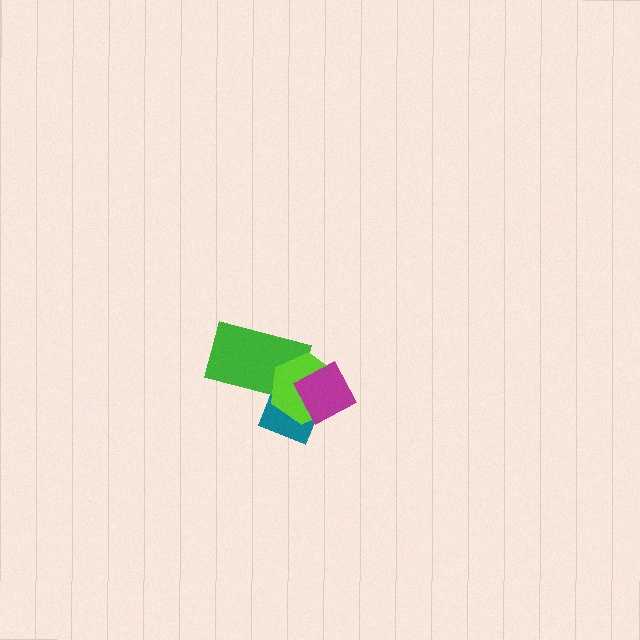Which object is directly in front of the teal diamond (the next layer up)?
The green rectangle is directly in front of the teal diamond.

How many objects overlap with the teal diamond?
3 objects overlap with the teal diamond.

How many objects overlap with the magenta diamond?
2 objects overlap with the magenta diamond.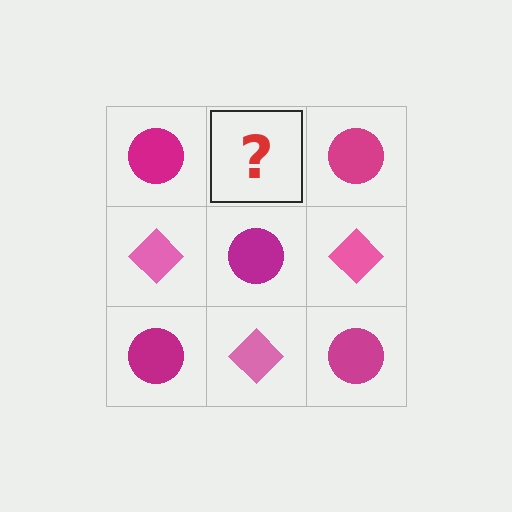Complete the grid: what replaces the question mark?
The question mark should be replaced with a pink diamond.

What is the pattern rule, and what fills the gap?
The rule is that it alternates magenta circle and pink diamond in a checkerboard pattern. The gap should be filled with a pink diamond.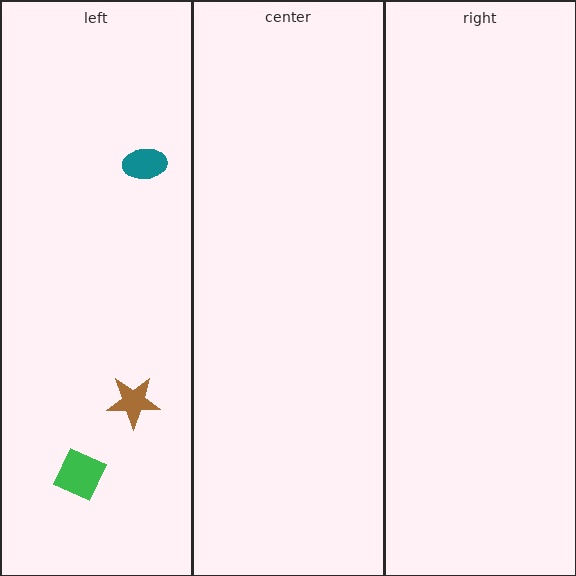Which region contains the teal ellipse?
The left region.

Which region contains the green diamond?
The left region.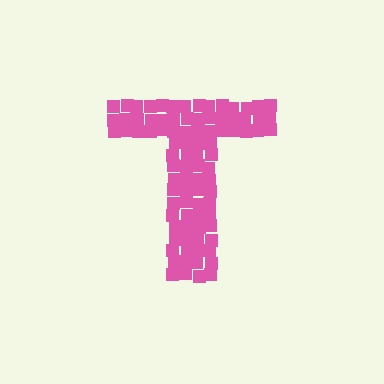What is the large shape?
The large shape is the letter T.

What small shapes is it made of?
It is made of small squares.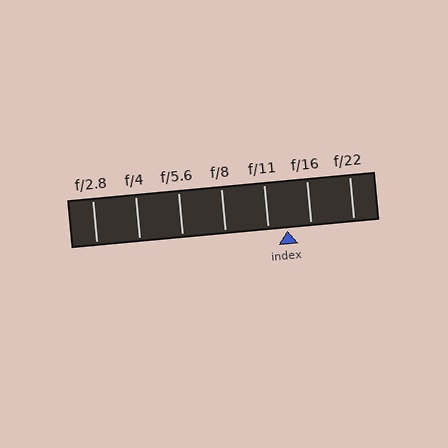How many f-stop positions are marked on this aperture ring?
There are 7 f-stop positions marked.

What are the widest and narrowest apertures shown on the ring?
The widest aperture shown is f/2.8 and the narrowest is f/22.